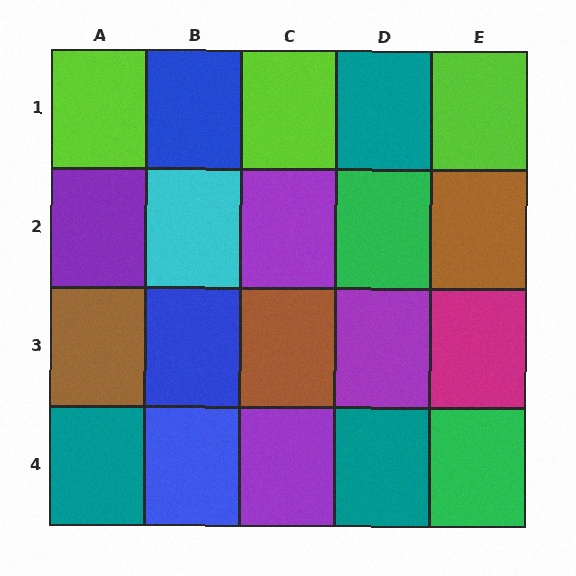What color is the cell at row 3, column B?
Blue.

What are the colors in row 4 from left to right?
Teal, blue, purple, teal, green.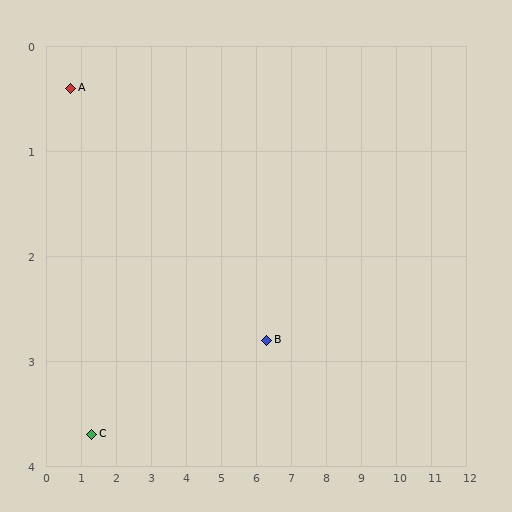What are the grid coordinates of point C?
Point C is at approximately (1.3, 3.7).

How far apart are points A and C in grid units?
Points A and C are about 3.4 grid units apart.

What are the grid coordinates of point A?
Point A is at approximately (0.7, 0.4).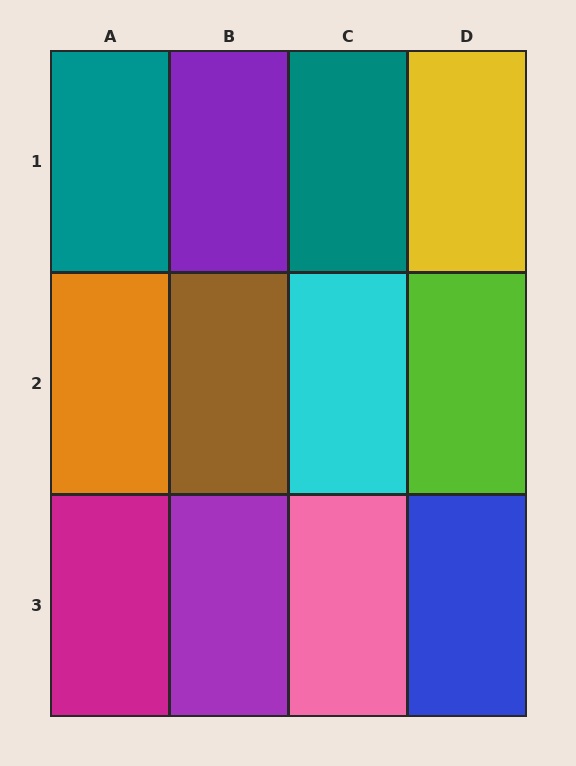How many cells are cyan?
1 cell is cyan.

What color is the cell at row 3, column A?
Magenta.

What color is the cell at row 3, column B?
Purple.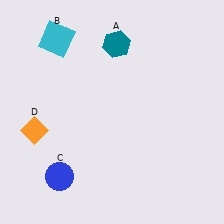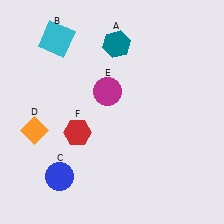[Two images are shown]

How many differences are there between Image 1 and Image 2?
There are 2 differences between the two images.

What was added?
A magenta circle (E), a red hexagon (F) were added in Image 2.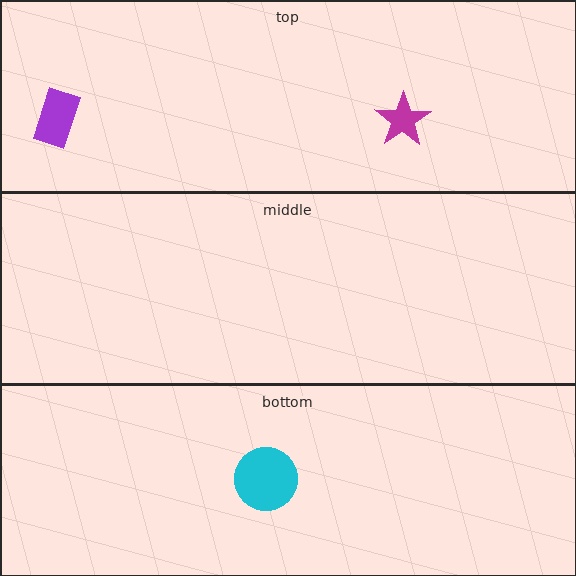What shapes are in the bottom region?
The cyan circle.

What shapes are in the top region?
The magenta star, the purple rectangle.